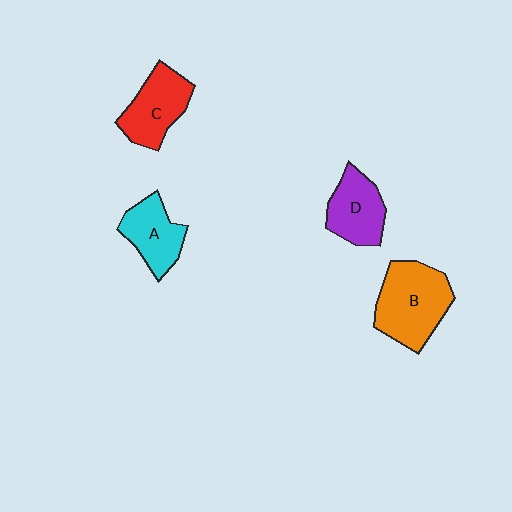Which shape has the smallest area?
Shape A (cyan).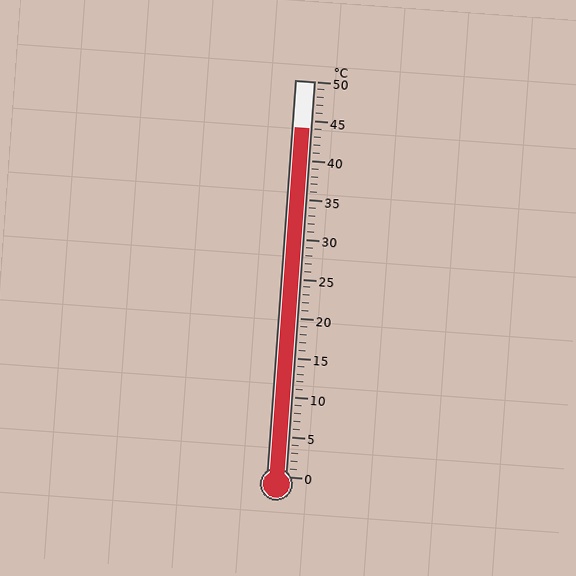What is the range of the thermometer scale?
The thermometer scale ranges from 0°C to 50°C.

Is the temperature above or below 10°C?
The temperature is above 10°C.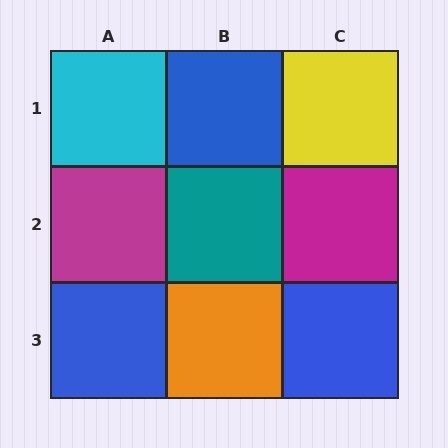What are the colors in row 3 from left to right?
Blue, orange, blue.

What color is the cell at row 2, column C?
Magenta.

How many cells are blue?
3 cells are blue.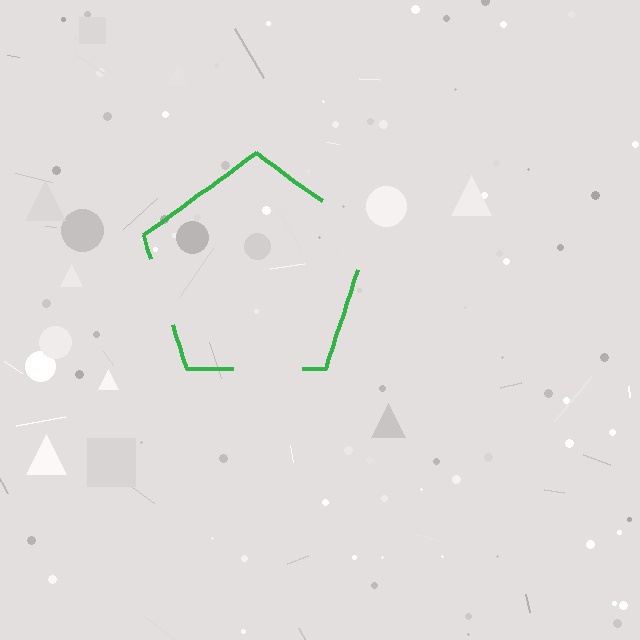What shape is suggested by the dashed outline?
The dashed outline suggests a pentagon.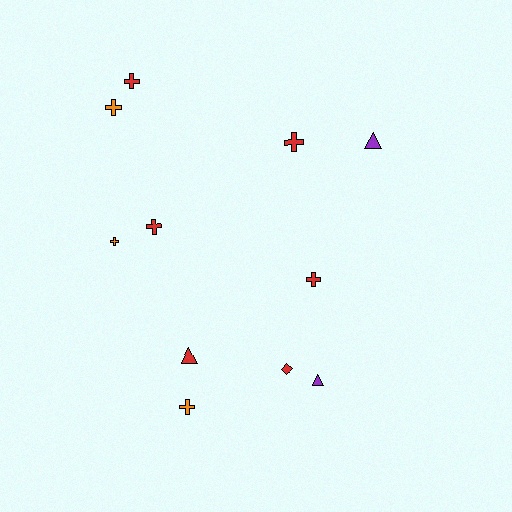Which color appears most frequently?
Red, with 6 objects.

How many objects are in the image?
There are 11 objects.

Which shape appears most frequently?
Cross, with 7 objects.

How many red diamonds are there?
There is 1 red diamond.